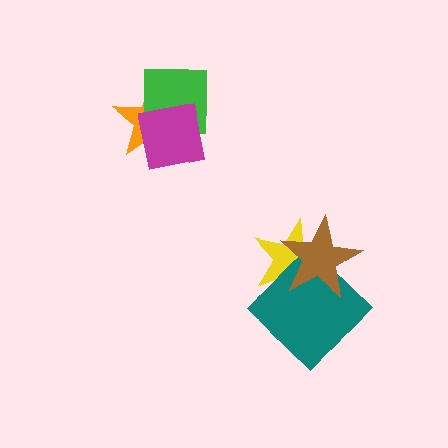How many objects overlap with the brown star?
2 objects overlap with the brown star.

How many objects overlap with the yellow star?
2 objects overlap with the yellow star.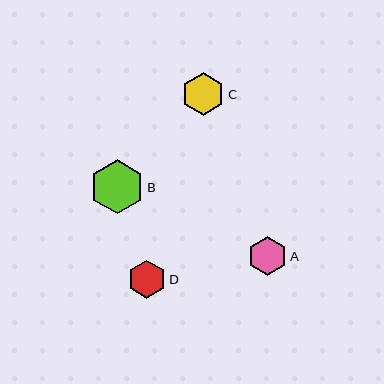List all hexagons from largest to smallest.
From largest to smallest: B, C, A, D.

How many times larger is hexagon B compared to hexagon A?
Hexagon B is approximately 1.4 times the size of hexagon A.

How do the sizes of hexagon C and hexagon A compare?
Hexagon C and hexagon A are approximately the same size.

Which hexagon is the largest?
Hexagon B is the largest with a size of approximately 54 pixels.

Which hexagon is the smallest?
Hexagon D is the smallest with a size of approximately 38 pixels.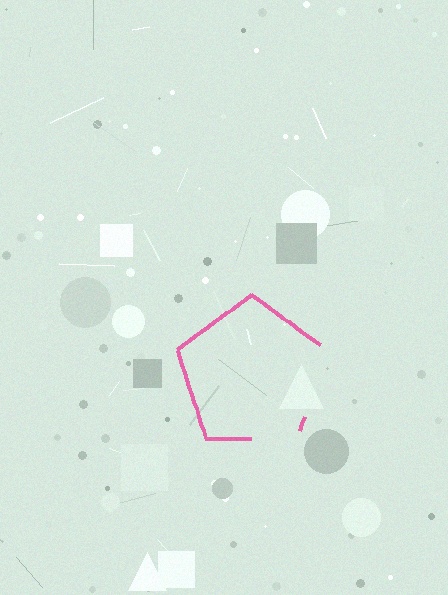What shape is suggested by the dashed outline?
The dashed outline suggests a pentagon.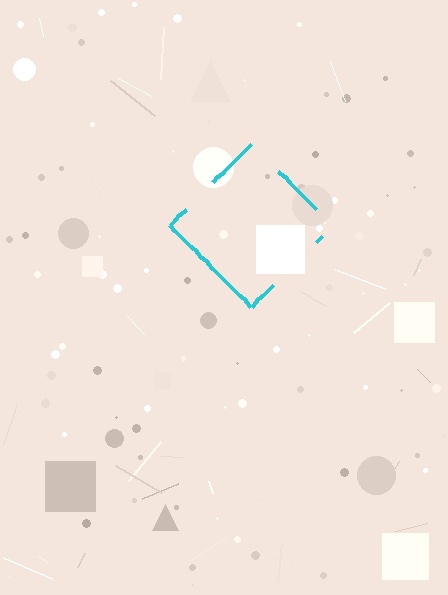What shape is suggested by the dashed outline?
The dashed outline suggests a diamond.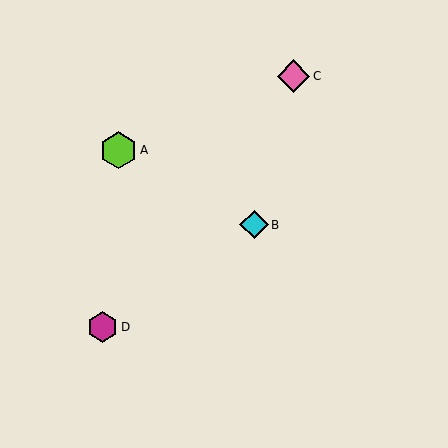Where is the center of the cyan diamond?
The center of the cyan diamond is at (254, 225).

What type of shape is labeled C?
Shape C is a pink diamond.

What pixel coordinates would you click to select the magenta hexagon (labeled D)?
Click at (102, 327) to select the magenta hexagon D.